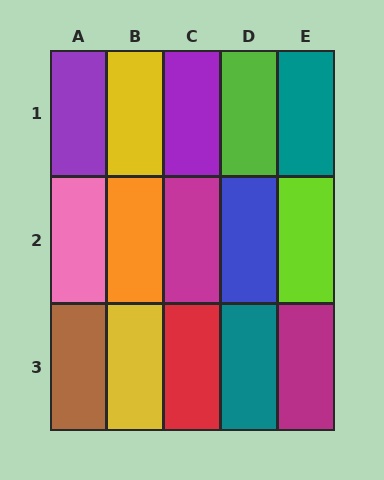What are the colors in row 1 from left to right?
Purple, yellow, purple, lime, teal.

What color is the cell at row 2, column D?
Blue.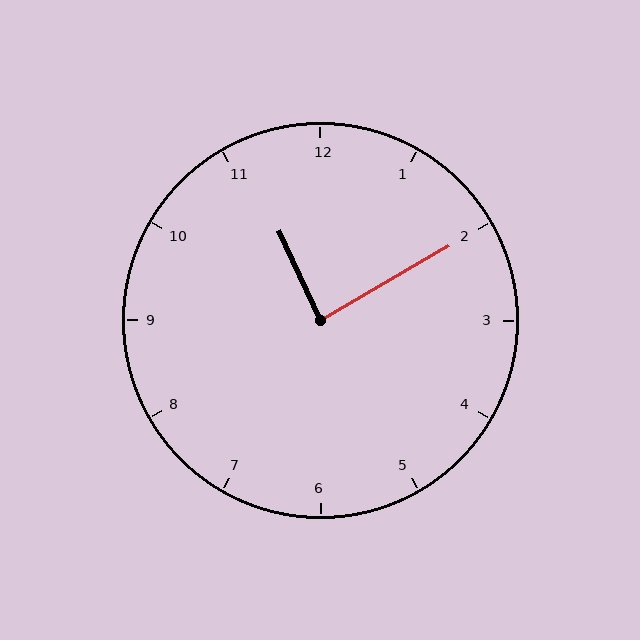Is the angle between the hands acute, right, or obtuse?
It is right.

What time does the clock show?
11:10.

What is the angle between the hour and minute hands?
Approximately 85 degrees.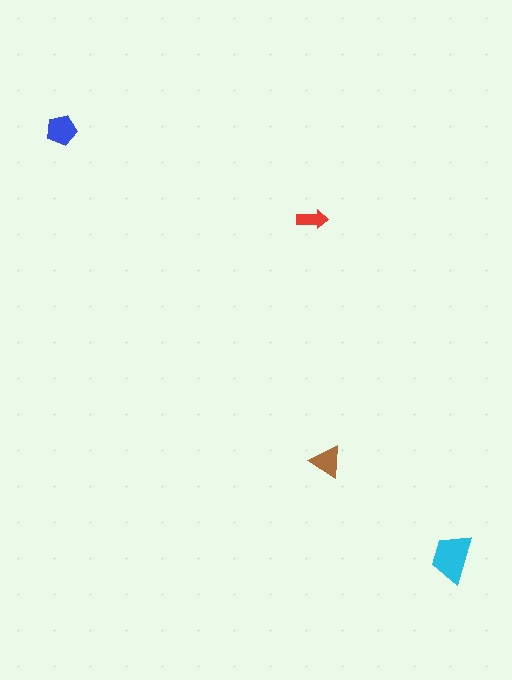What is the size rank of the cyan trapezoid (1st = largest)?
1st.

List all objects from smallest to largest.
The red arrow, the brown triangle, the blue pentagon, the cyan trapezoid.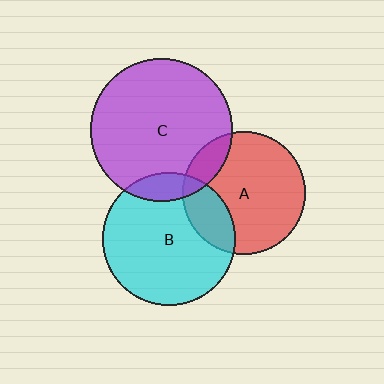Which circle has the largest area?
Circle C (purple).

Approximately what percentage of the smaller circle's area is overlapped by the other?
Approximately 10%.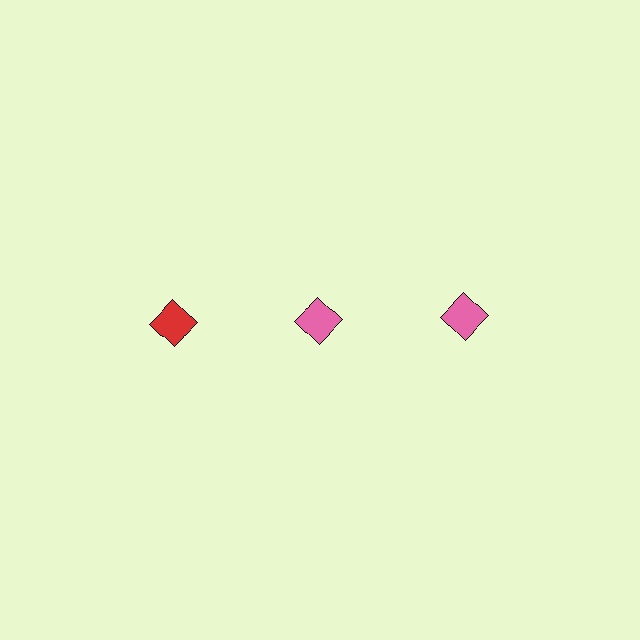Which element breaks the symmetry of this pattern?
The red diamond in the top row, leftmost column breaks the symmetry. All other shapes are pink diamonds.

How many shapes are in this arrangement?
There are 3 shapes arranged in a grid pattern.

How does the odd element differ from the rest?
It has a different color: red instead of pink.